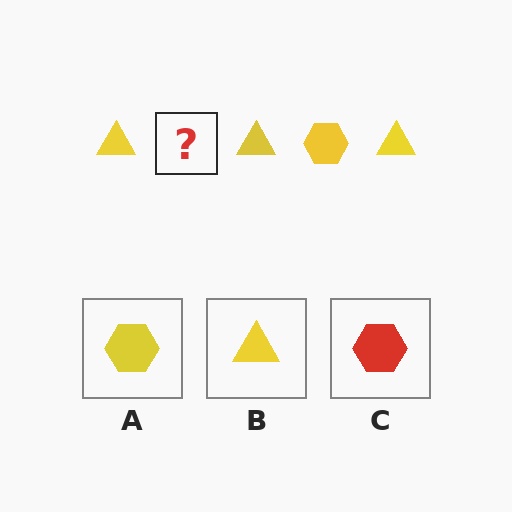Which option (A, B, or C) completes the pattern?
A.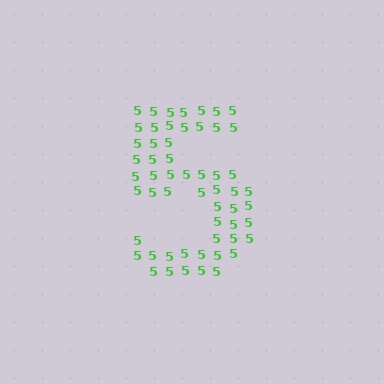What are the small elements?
The small elements are digit 5's.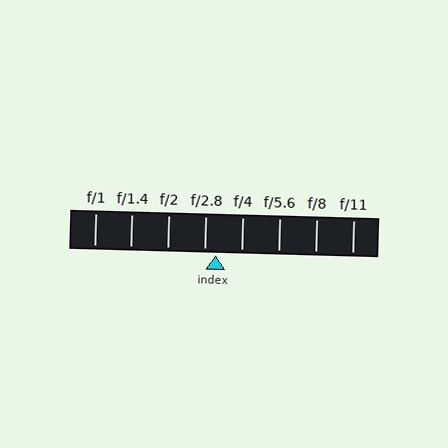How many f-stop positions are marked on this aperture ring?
There are 8 f-stop positions marked.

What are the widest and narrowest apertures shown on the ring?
The widest aperture shown is f/1 and the narrowest is f/11.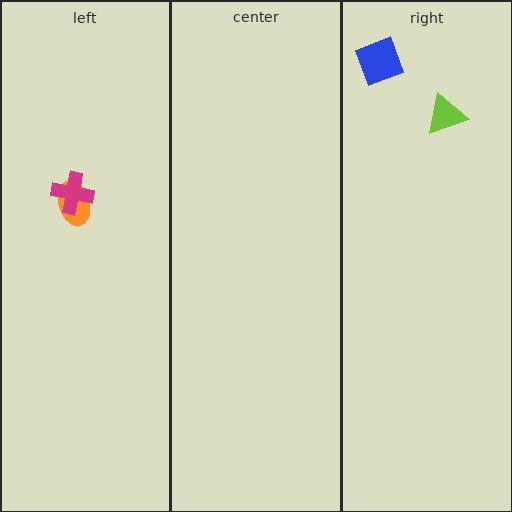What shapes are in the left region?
The orange ellipse, the magenta cross.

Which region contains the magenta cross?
The left region.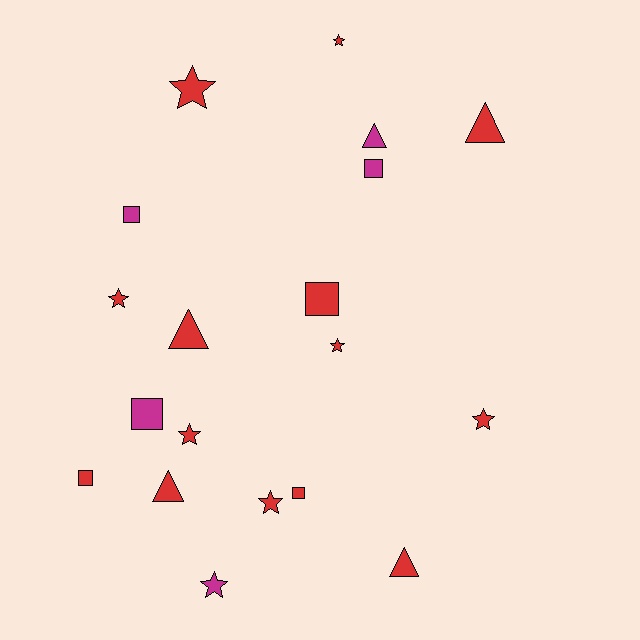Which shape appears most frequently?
Star, with 8 objects.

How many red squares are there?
There are 3 red squares.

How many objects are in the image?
There are 19 objects.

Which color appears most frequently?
Red, with 14 objects.